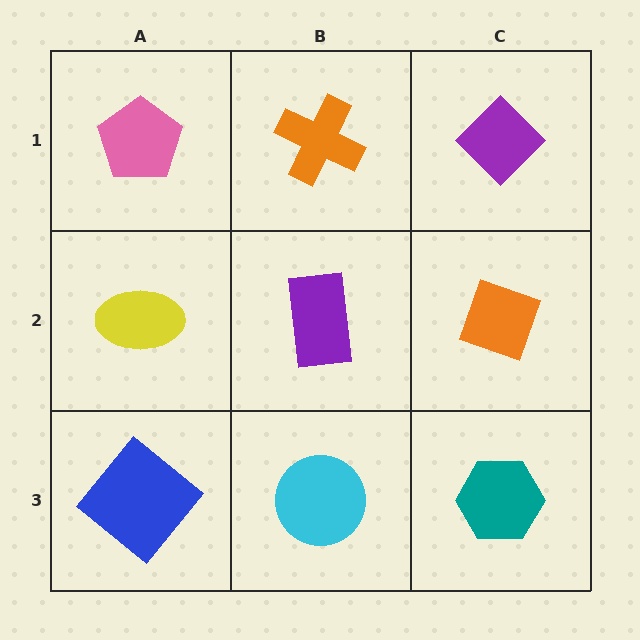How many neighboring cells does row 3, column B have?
3.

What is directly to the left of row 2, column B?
A yellow ellipse.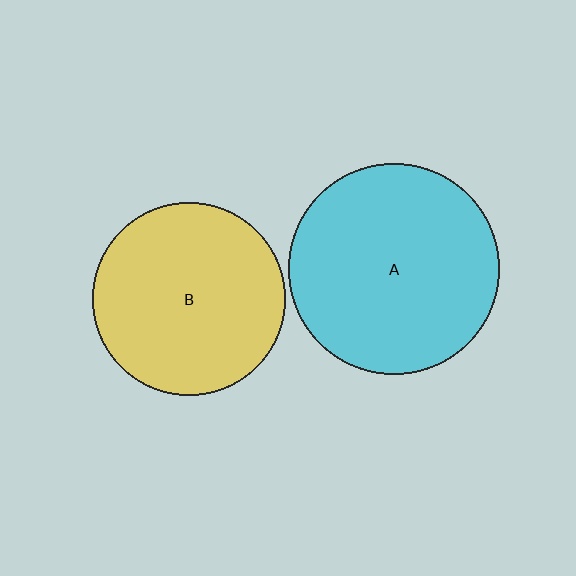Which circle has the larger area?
Circle A (cyan).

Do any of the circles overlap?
No, none of the circles overlap.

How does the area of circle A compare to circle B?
Approximately 1.2 times.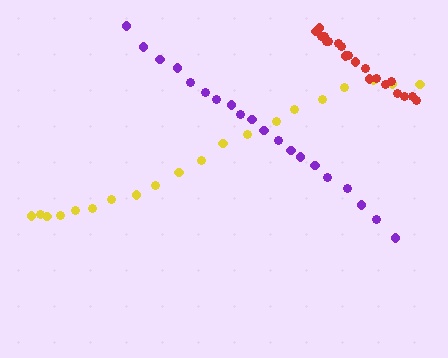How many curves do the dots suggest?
There are 3 distinct paths.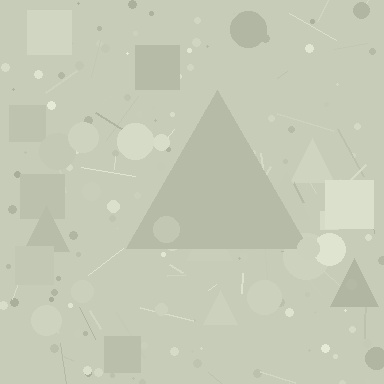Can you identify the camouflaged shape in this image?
The camouflaged shape is a triangle.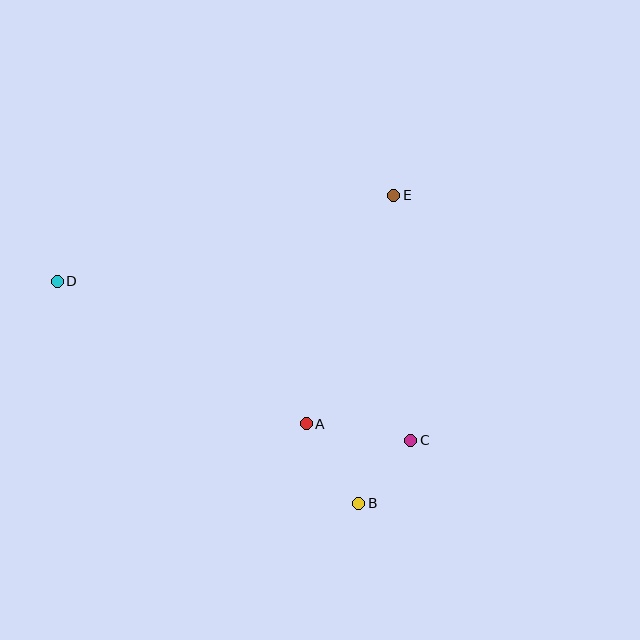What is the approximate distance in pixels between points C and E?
The distance between C and E is approximately 246 pixels.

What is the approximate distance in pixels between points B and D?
The distance between B and D is approximately 374 pixels.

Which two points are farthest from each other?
Points C and D are farthest from each other.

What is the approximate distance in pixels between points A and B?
The distance between A and B is approximately 95 pixels.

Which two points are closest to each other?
Points B and C are closest to each other.